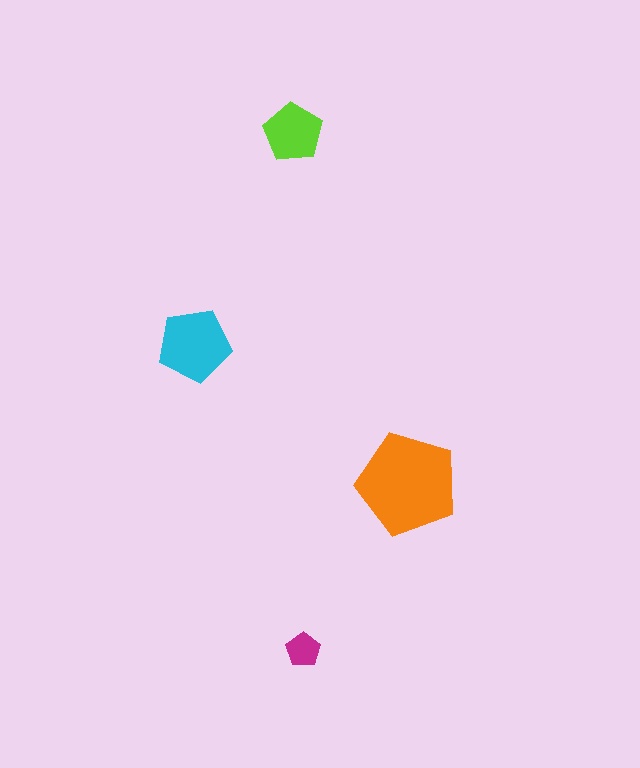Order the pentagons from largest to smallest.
the orange one, the cyan one, the lime one, the magenta one.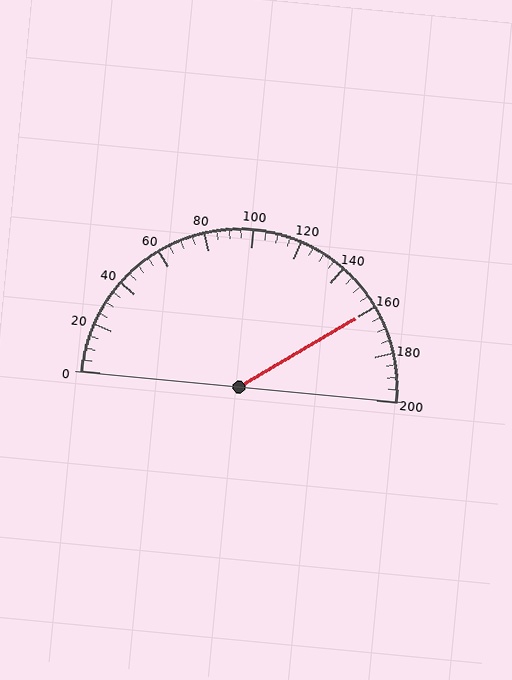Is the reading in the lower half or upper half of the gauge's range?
The reading is in the upper half of the range (0 to 200).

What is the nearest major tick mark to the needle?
The nearest major tick mark is 160.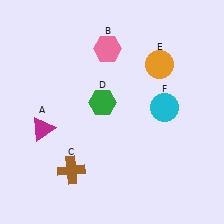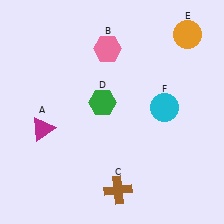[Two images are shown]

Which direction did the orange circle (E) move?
The orange circle (E) moved up.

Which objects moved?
The objects that moved are: the brown cross (C), the orange circle (E).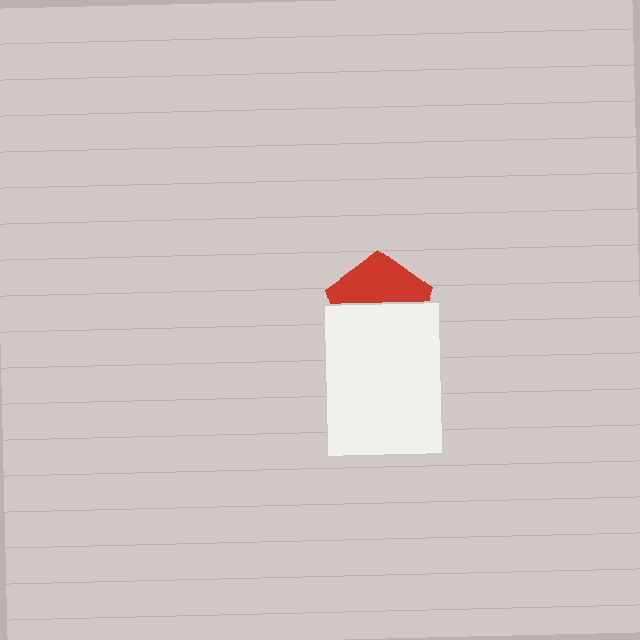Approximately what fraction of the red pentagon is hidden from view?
Roughly 56% of the red pentagon is hidden behind the white rectangle.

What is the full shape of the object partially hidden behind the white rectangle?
The partially hidden object is a red pentagon.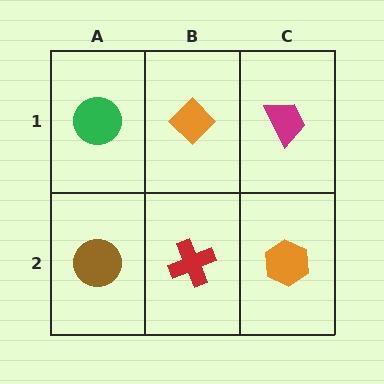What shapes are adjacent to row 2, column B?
An orange diamond (row 1, column B), a brown circle (row 2, column A), an orange hexagon (row 2, column C).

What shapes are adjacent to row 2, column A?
A green circle (row 1, column A), a red cross (row 2, column B).